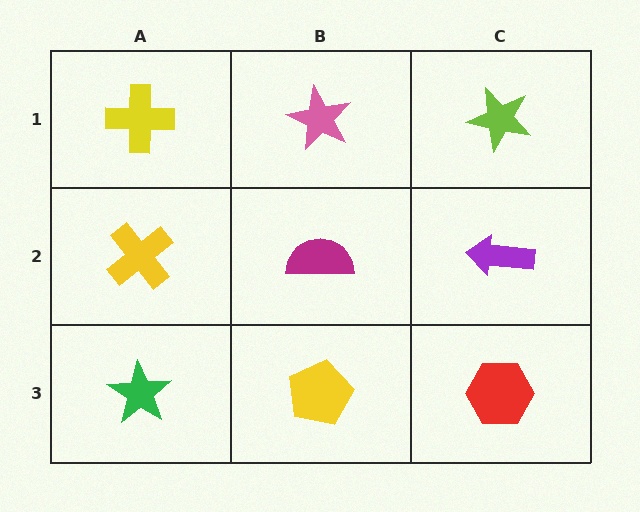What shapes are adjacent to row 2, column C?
A lime star (row 1, column C), a red hexagon (row 3, column C), a magenta semicircle (row 2, column B).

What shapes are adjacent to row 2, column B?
A pink star (row 1, column B), a yellow pentagon (row 3, column B), a yellow cross (row 2, column A), a purple arrow (row 2, column C).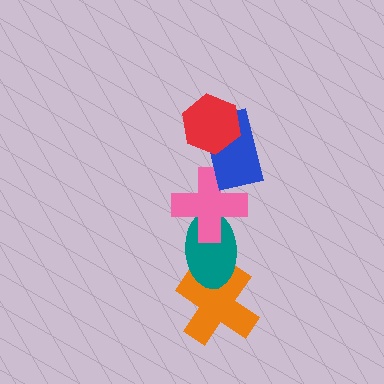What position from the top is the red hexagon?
The red hexagon is 1st from the top.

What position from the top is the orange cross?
The orange cross is 5th from the top.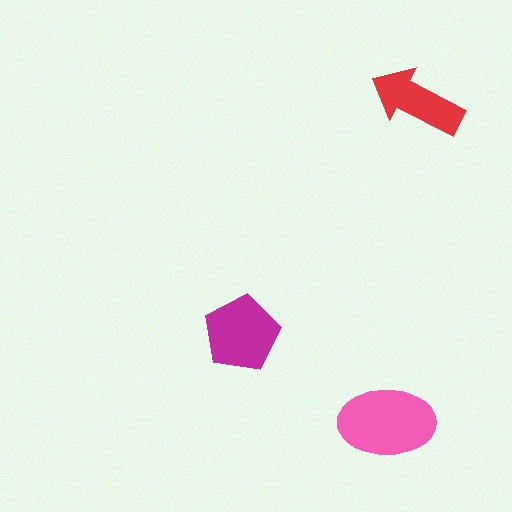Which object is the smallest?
The red arrow.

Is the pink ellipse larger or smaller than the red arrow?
Larger.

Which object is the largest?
The pink ellipse.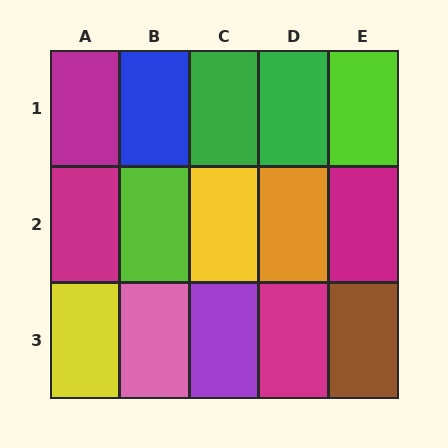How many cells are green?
2 cells are green.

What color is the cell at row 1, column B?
Blue.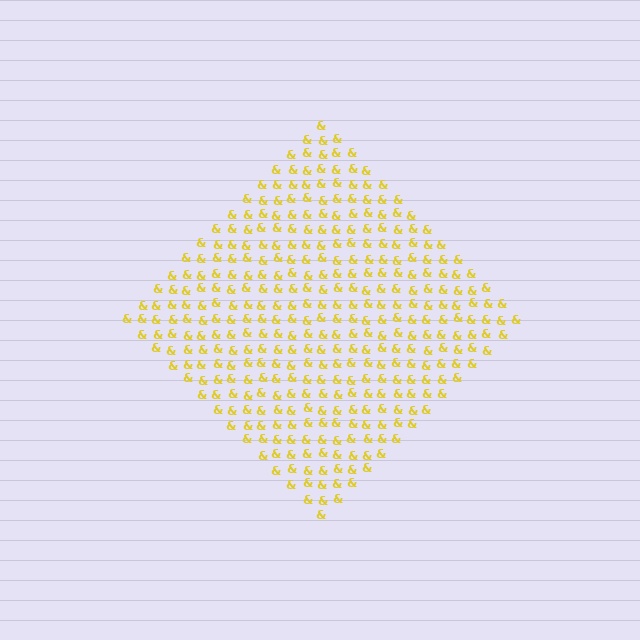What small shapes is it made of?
It is made of small ampersands.